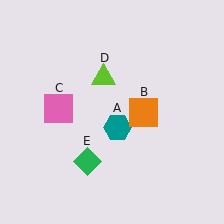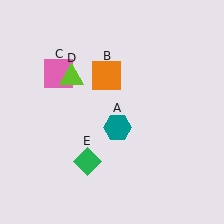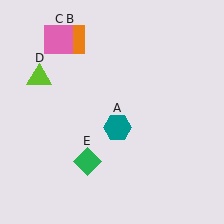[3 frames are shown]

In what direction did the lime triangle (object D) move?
The lime triangle (object D) moved left.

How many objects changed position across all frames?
3 objects changed position: orange square (object B), pink square (object C), lime triangle (object D).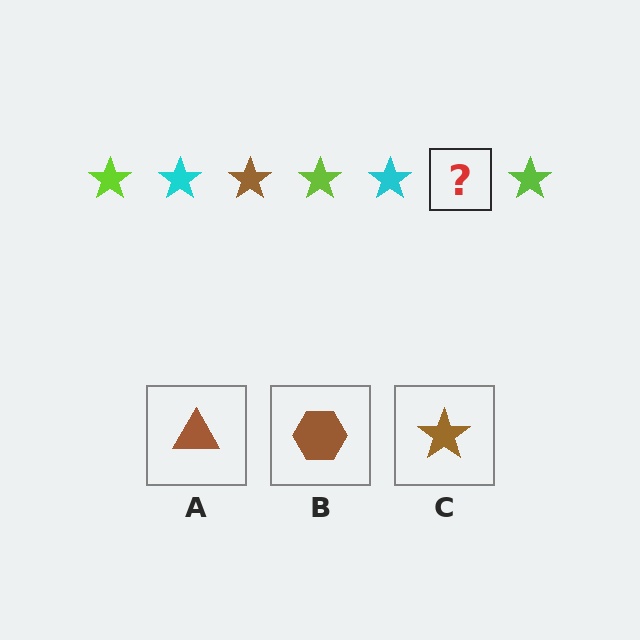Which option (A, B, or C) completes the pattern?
C.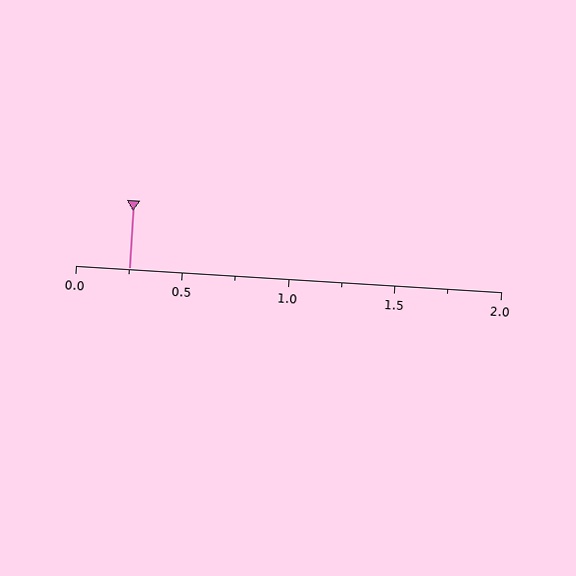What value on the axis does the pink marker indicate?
The marker indicates approximately 0.25.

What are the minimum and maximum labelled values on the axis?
The axis runs from 0.0 to 2.0.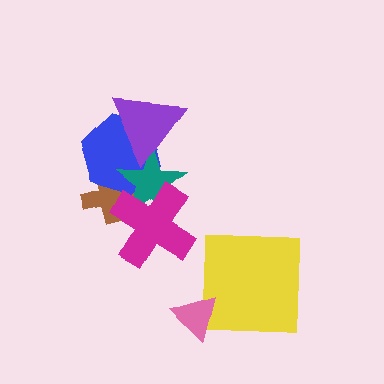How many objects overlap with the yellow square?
1 object overlaps with the yellow square.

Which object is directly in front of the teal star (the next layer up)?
The magenta cross is directly in front of the teal star.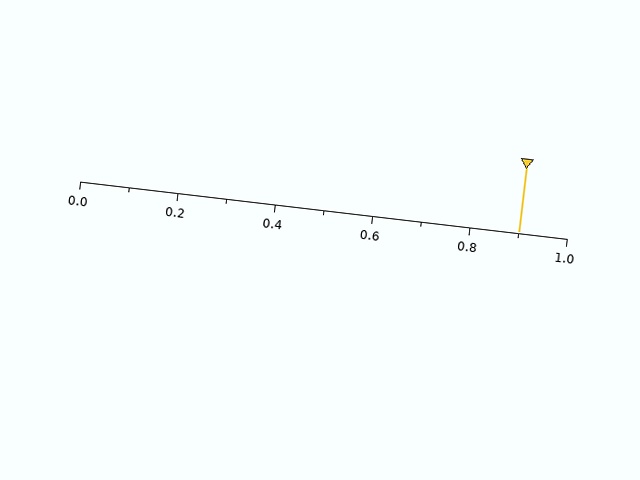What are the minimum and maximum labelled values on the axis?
The axis runs from 0.0 to 1.0.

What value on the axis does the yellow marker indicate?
The marker indicates approximately 0.9.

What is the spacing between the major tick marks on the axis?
The major ticks are spaced 0.2 apart.